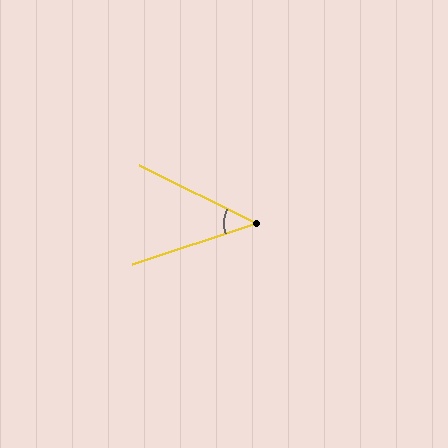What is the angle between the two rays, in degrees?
Approximately 45 degrees.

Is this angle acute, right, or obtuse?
It is acute.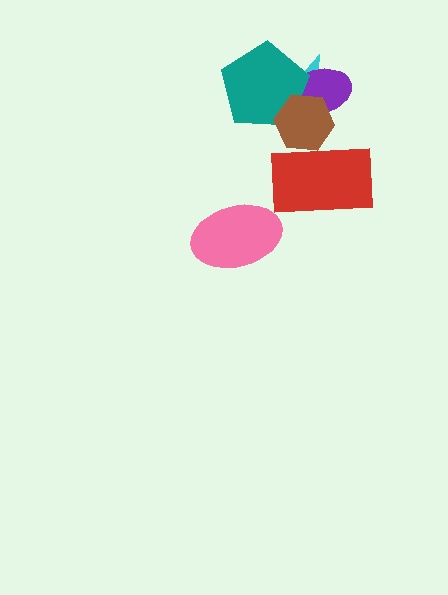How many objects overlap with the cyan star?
3 objects overlap with the cyan star.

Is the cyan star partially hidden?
Yes, it is partially covered by another shape.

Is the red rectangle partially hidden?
Yes, it is partially covered by another shape.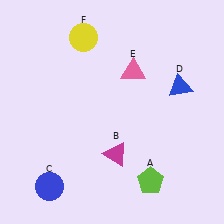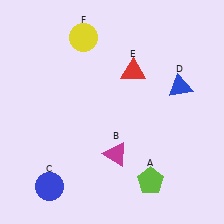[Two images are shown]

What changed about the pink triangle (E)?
In Image 1, E is pink. In Image 2, it changed to red.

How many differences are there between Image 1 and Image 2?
There is 1 difference between the two images.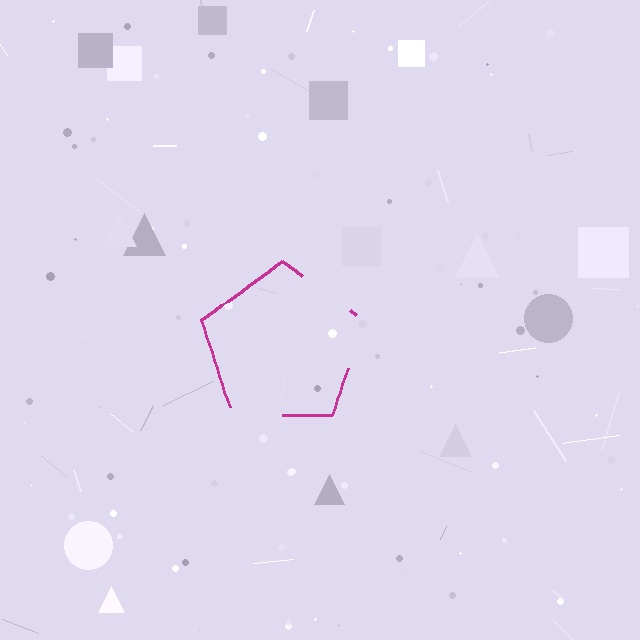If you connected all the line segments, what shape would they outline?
They would outline a pentagon.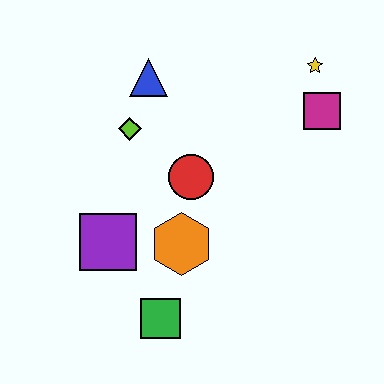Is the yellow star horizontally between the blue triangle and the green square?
No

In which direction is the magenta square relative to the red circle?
The magenta square is to the right of the red circle.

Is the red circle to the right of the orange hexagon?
Yes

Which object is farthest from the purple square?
The yellow star is farthest from the purple square.